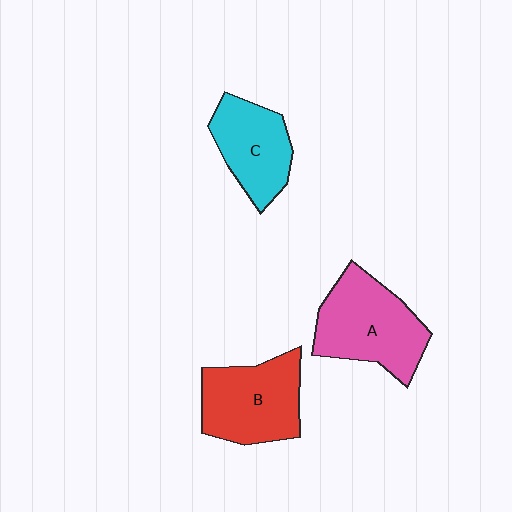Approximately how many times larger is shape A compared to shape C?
Approximately 1.3 times.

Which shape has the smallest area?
Shape C (cyan).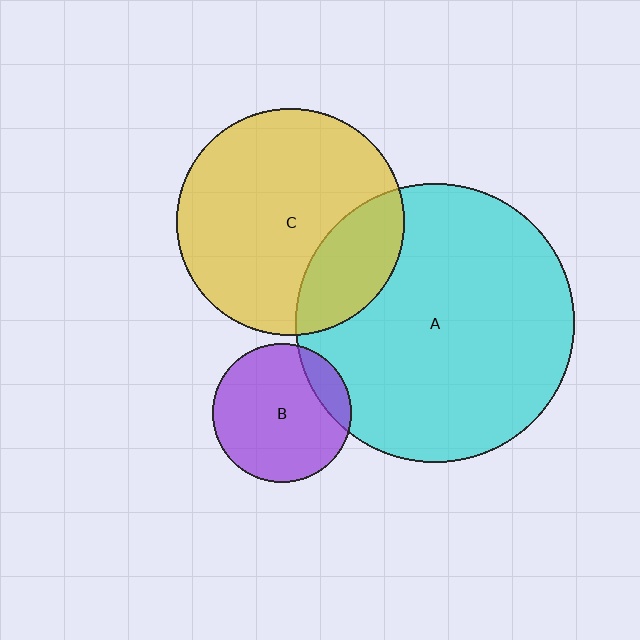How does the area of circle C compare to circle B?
Approximately 2.7 times.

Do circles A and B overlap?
Yes.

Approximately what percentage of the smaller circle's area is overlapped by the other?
Approximately 15%.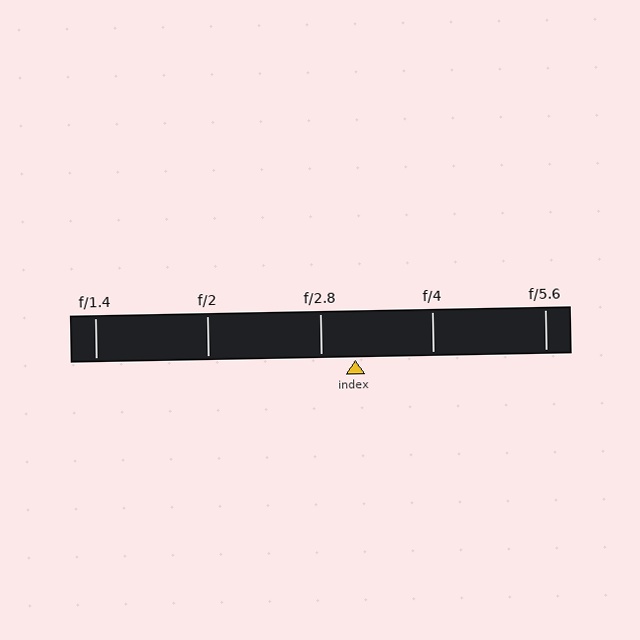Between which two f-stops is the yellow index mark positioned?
The index mark is between f/2.8 and f/4.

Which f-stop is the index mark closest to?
The index mark is closest to f/2.8.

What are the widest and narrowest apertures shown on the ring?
The widest aperture shown is f/1.4 and the narrowest is f/5.6.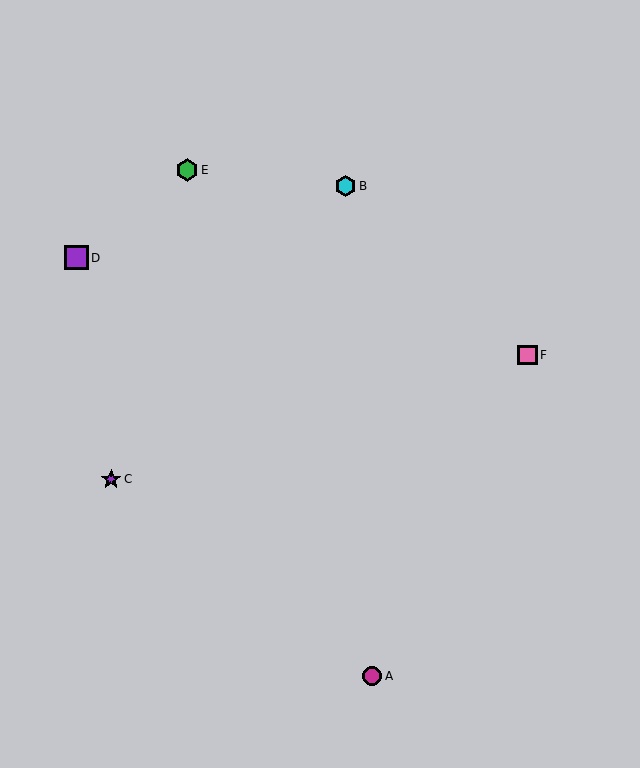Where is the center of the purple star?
The center of the purple star is at (111, 479).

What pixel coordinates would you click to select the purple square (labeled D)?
Click at (76, 258) to select the purple square D.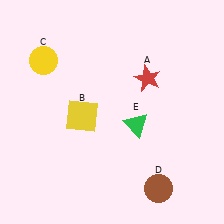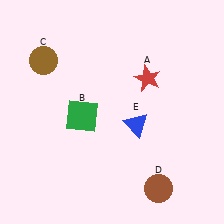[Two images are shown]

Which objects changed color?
B changed from yellow to green. C changed from yellow to brown. E changed from green to blue.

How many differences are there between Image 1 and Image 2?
There are 3 differences between the two images.